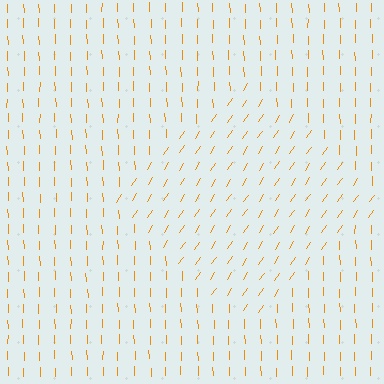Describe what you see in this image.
The image is filled with small orange line segments. A diamond region in the image has lines oriented differently from the surrounding lines, creating a visible texture boundary.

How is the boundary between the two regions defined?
The boundary is defined purely by a change in line orientation (approximately 35 degrees difference). All lines are the same color and thickness.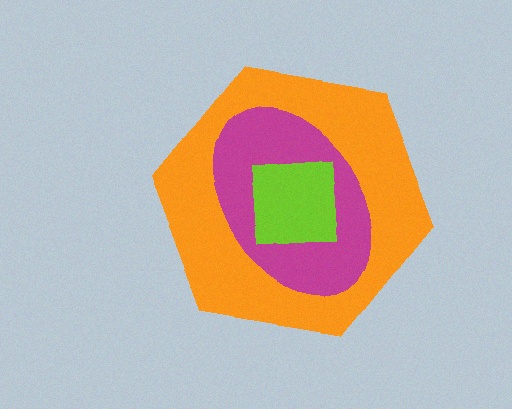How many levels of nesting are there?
3.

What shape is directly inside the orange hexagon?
The magenta ellipse.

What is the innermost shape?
The lime square.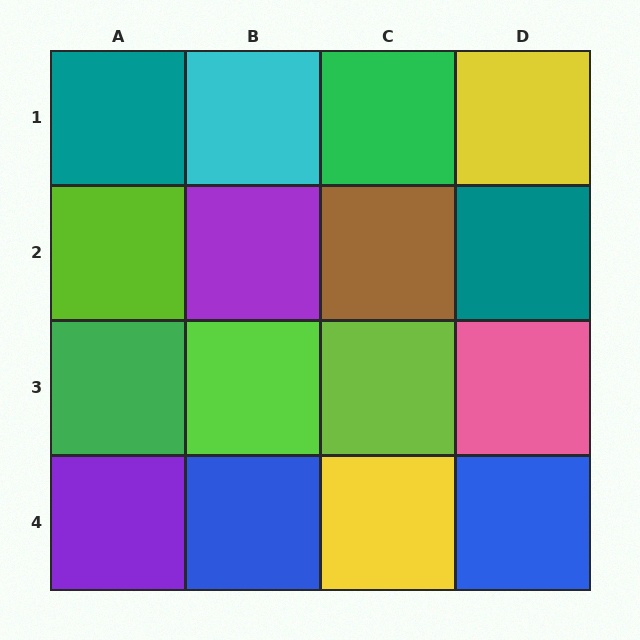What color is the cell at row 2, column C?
Brown.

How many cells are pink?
1 cell is pink.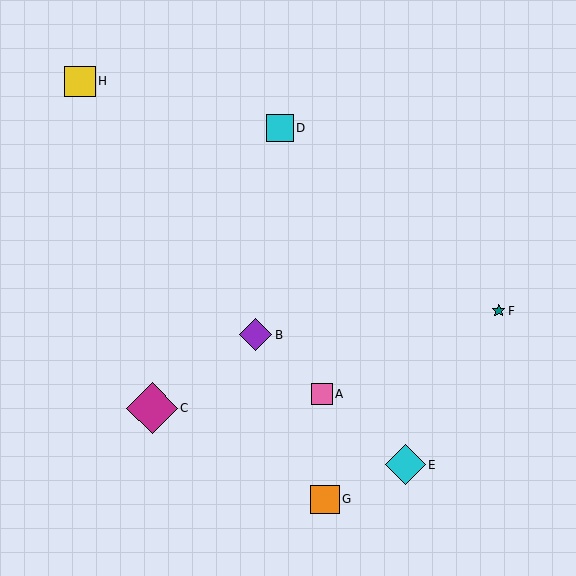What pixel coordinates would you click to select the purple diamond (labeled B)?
Click at (256, 335) to select the purple diamond B.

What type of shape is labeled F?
Shape F is a teal star.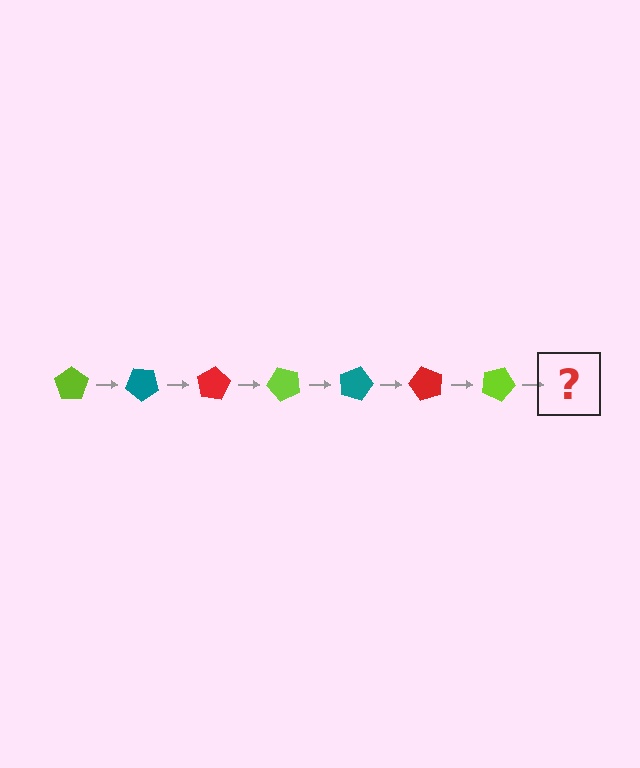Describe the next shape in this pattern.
It should be a teal pentagon, rotated 280 degrees from the start.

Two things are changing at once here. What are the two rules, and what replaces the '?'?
The two rules are that it rotates 40 degrees each step and the color cycles through lime, teal, and red. The '?' should be a teal pentagon, rotated 280 degrees from the start.